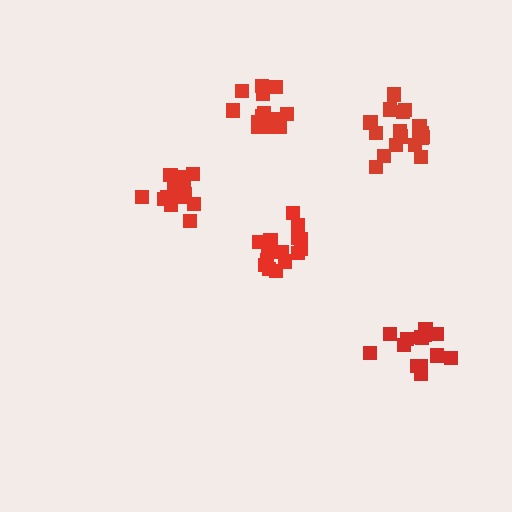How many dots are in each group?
Group 1: 18 dots, Group 2: 15 dots, Group 3: 14 dots, Group 4: 13 dots, Group 5: 16 dots (76 total).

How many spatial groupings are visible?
There are 5 spatial groupings.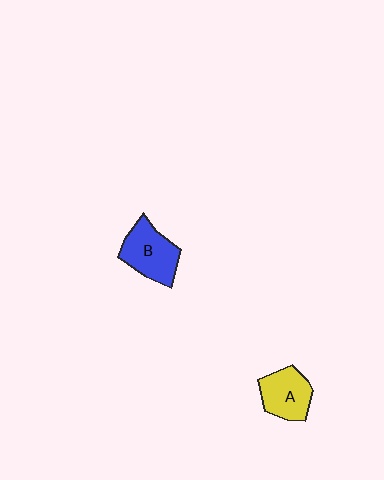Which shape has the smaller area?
Shape A (yellow).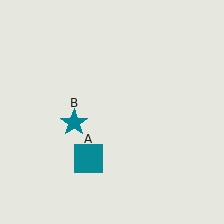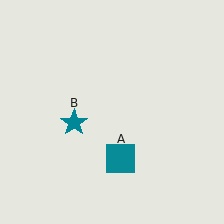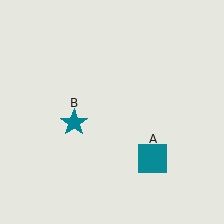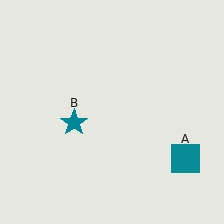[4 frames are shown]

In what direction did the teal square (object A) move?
The teal square (object A) moved right.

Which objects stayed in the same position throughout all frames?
Teal star (object B) remained stationary.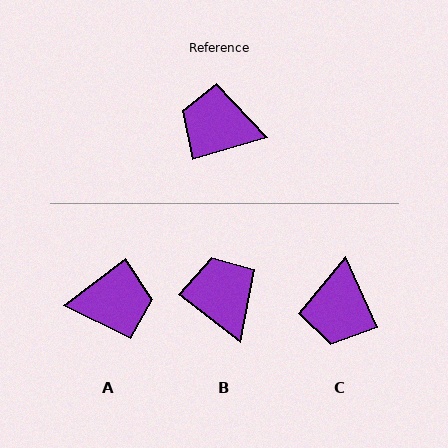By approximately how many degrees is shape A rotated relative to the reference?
Approximately 159 degrees clockwise.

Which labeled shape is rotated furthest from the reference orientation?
A, about 159 degrees away.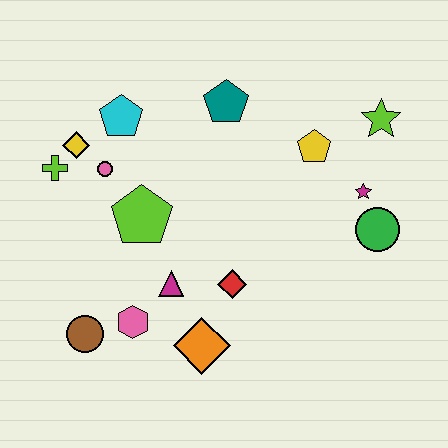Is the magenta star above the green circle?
Yes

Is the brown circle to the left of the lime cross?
No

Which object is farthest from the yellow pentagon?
The brown circle is farthest from the yellow pentagon.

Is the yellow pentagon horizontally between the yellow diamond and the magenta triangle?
No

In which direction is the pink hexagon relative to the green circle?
The pink hexagon is to the left of the green circle.